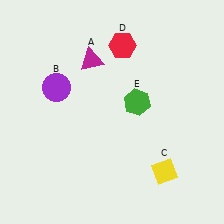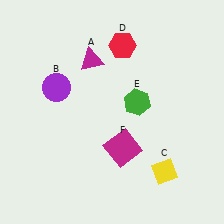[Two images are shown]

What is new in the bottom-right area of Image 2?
A magenta square (F) was added in the bottom-right area of Image 2.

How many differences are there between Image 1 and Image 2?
There is 1 difference between the two images.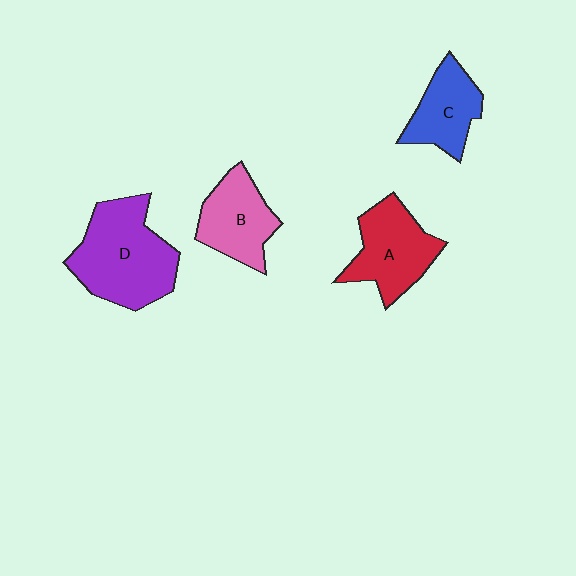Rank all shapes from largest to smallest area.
From largest to smallest: D (purple), A (red), B (pink), C (blue).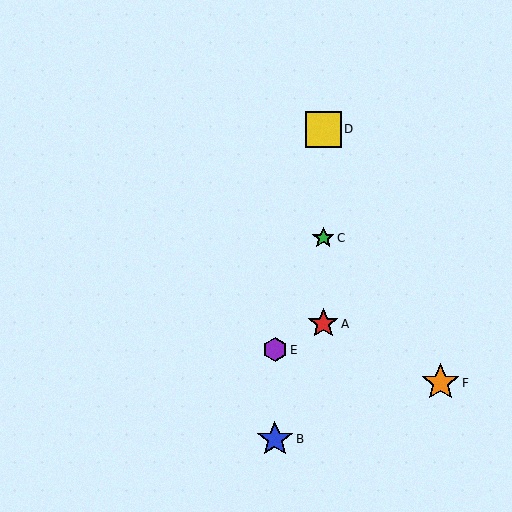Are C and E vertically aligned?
No, C is at x≈323 and E is at x≈275.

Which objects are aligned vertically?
Objects A, C, D are aligned vertically.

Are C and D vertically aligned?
Yes, both are at x≈323.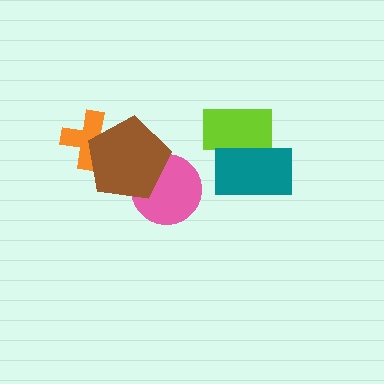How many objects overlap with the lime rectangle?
1 object overlaps with the lime rectangle.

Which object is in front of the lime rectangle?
The teal rectangle is in front of the lime rectangle.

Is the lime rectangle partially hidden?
Yes, it is partially covered by another shape.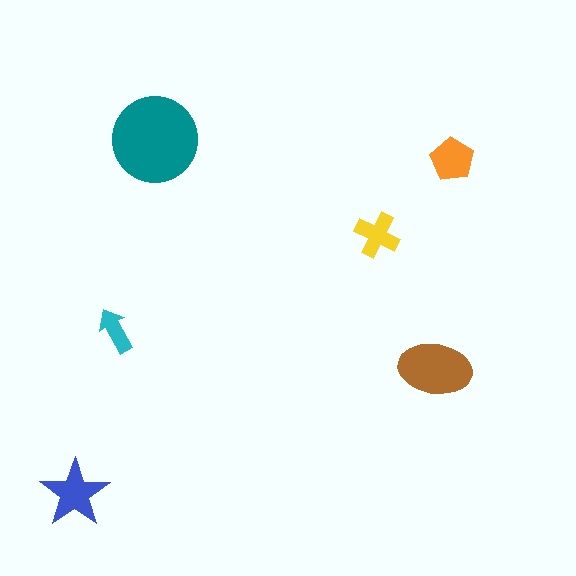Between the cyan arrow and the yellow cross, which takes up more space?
The yellow cross.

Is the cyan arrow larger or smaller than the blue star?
Smaller.